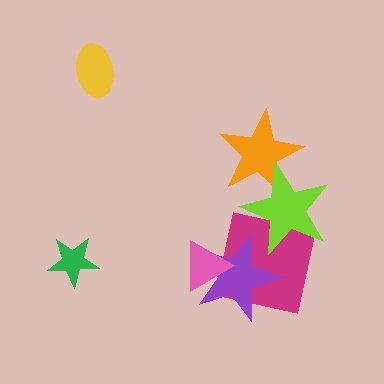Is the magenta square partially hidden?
Yes, it is partially covered by another shape.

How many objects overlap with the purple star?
3 objects overlap with the purple star.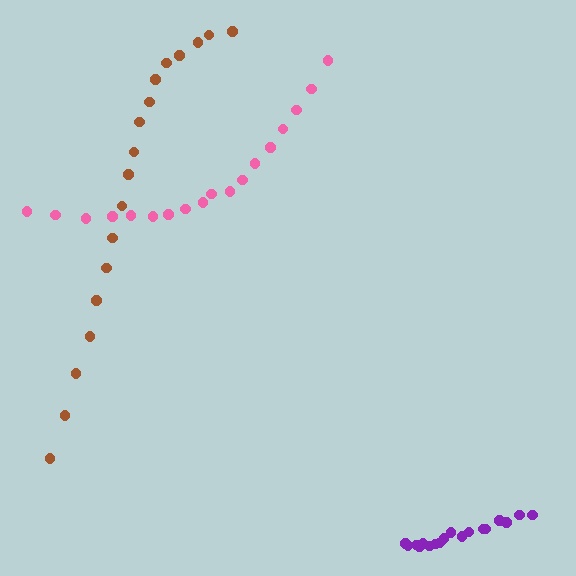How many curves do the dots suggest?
There are 3 distinct paths.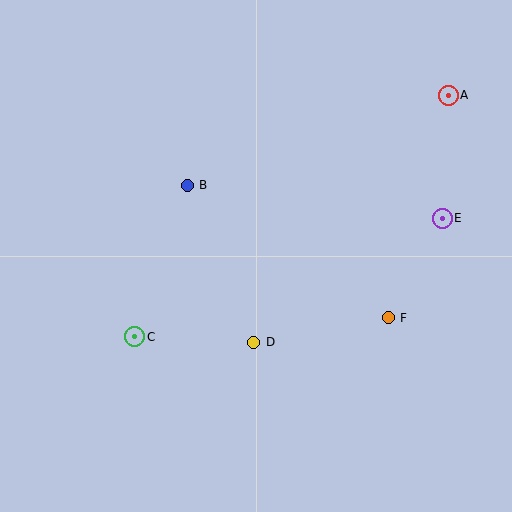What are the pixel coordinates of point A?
Point A is at (448, 95).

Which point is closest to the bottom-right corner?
Point F is closest to the bottom-right corner.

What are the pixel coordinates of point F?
Point F is at (388, 318).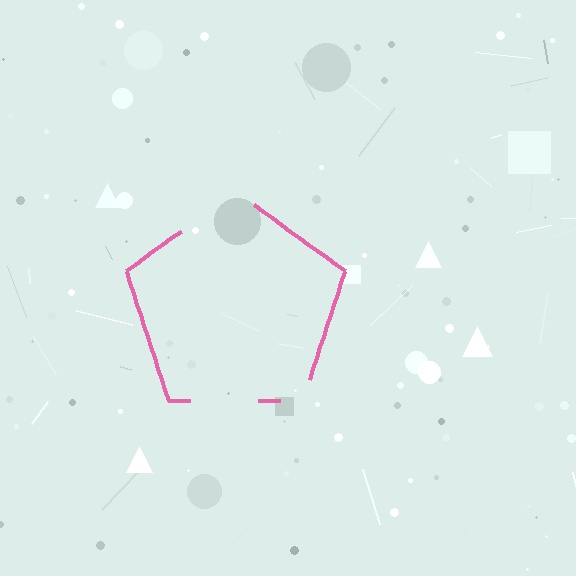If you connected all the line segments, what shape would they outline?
They would outline a pentagon.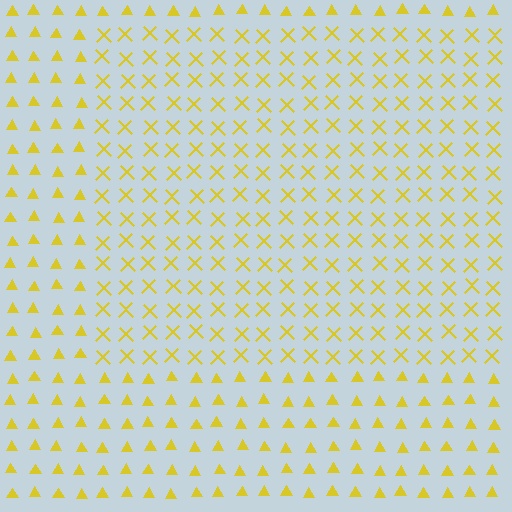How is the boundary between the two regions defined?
The boundary is defined by a change in element shape: X marks inside vs. triangles outside. All elements share the same color and spacing.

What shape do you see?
I see a rectangle.